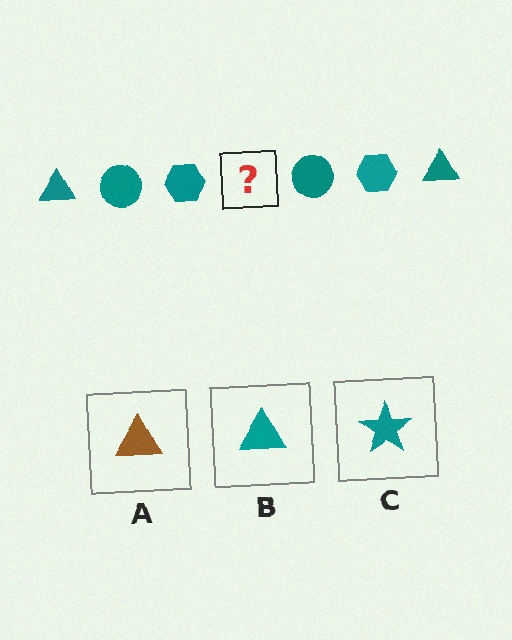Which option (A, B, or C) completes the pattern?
B.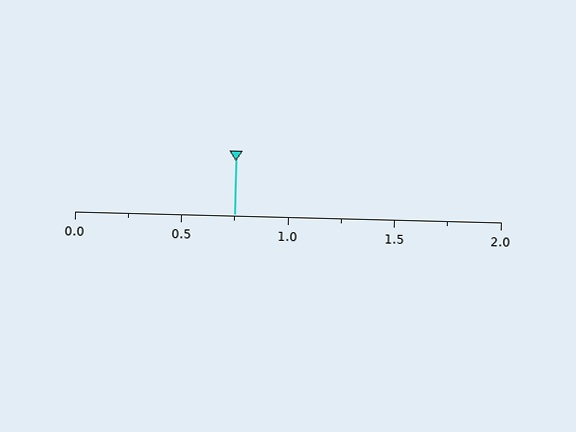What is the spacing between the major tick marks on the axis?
The major ticks are spaced 0.5 apart.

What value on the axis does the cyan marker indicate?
The marker indicates approximately 0.75.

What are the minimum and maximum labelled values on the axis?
The axis runs from 0.0 to 2.0.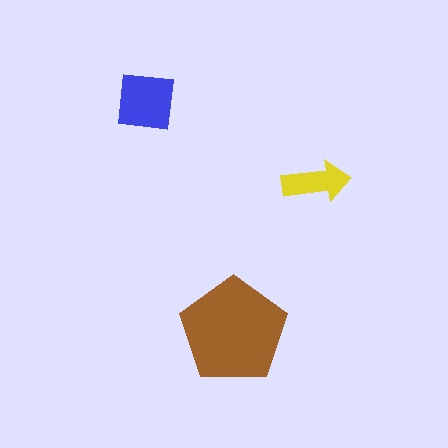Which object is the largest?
The brown pentagon.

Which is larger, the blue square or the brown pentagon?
The brown pentagon.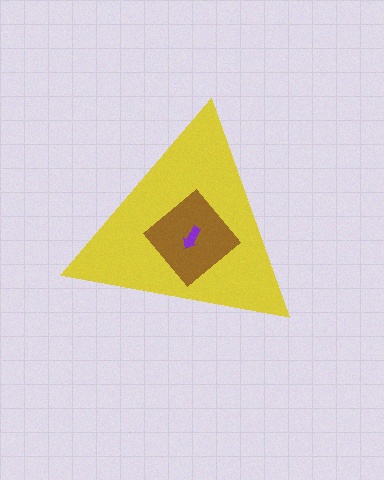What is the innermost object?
The purple arrow.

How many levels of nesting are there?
3.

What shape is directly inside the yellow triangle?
The brown diamond.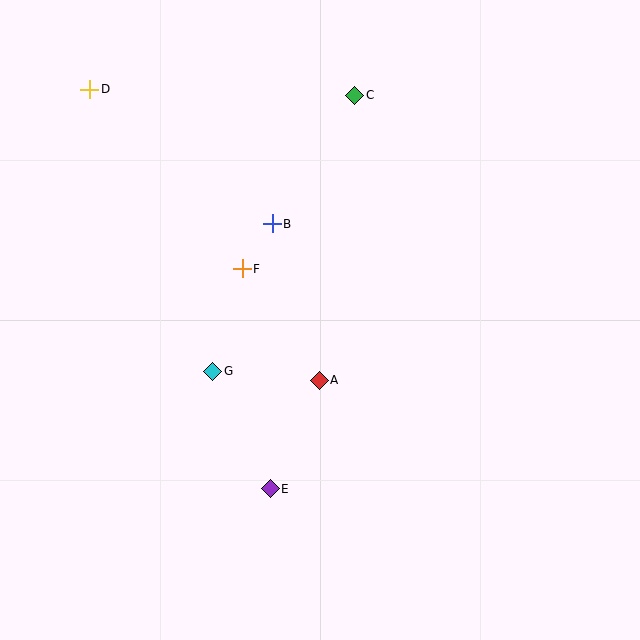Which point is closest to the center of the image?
Point A at (319, 380) is closest to the center.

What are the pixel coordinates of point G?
Point G is at (213, 371).